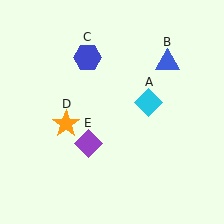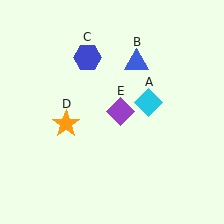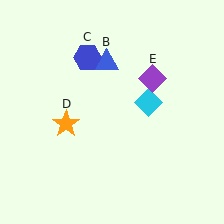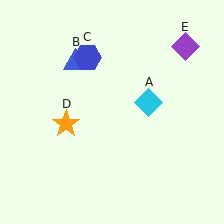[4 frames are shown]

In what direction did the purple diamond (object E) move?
The purple diamond (object E) moved up and to the right.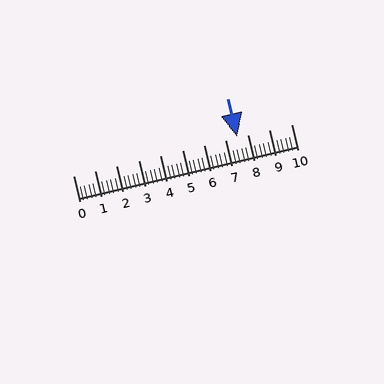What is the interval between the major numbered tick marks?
The major tick marks are spaced 1 units apart.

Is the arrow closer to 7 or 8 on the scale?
The arrow is closer to 8.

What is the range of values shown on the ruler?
The ruler shows values from 0 to 10.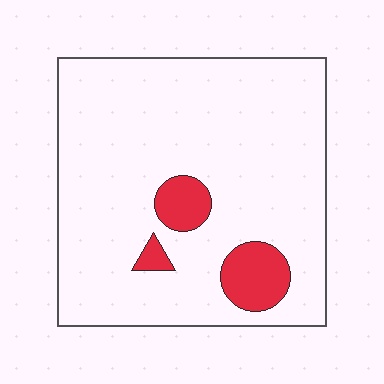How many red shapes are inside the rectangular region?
3.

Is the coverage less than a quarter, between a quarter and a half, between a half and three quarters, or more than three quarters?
Less than a quarter.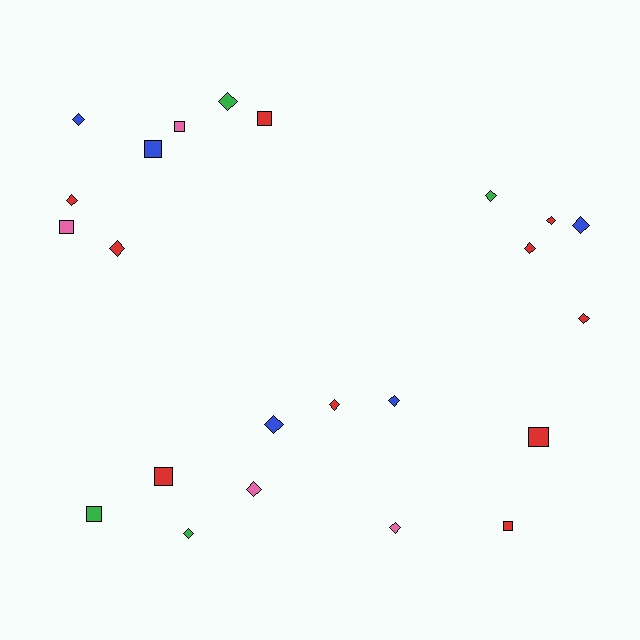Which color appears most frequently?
Red, with 10 objects.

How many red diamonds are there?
There are 6 red diamonds.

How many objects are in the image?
There are 23 objects.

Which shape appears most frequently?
Diamond, with 15 objects.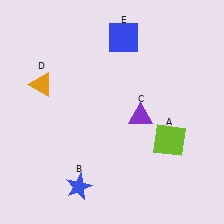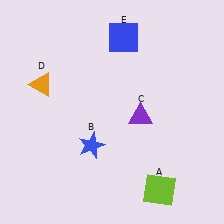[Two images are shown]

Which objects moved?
The objects that moved are: the lime square (A), the blue star (B).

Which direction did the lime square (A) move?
The lime square (A) moved down.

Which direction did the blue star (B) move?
The blue star (B) moved up.